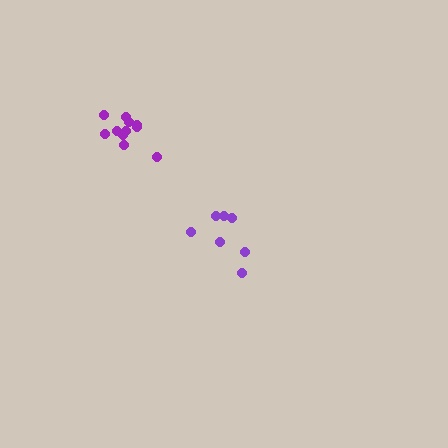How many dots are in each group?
Group 1: 11 dots, Group 2: 7 dots (18 total).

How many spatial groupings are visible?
There are 2 spatial groupings.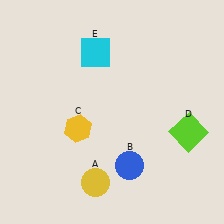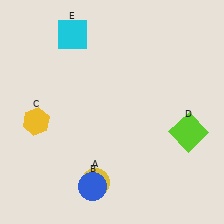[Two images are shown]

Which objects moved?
The objects that moved are: the blue circle (B), the yellow hexagon (C), the cyan square (E).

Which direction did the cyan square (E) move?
The cyan square (E) moved left.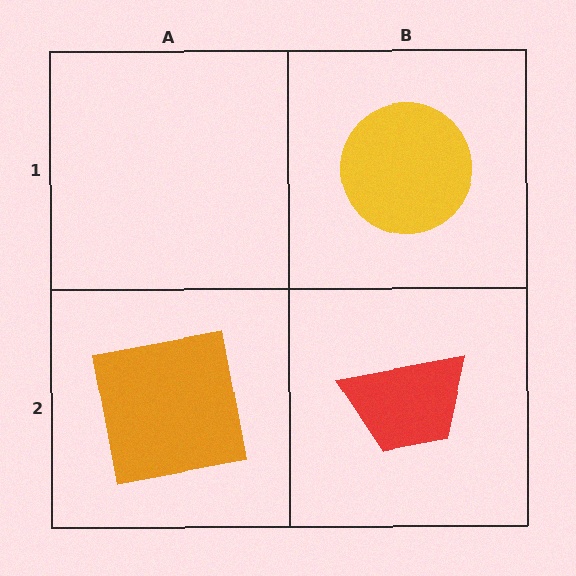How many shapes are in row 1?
1 shape.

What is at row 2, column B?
A red trapezoid.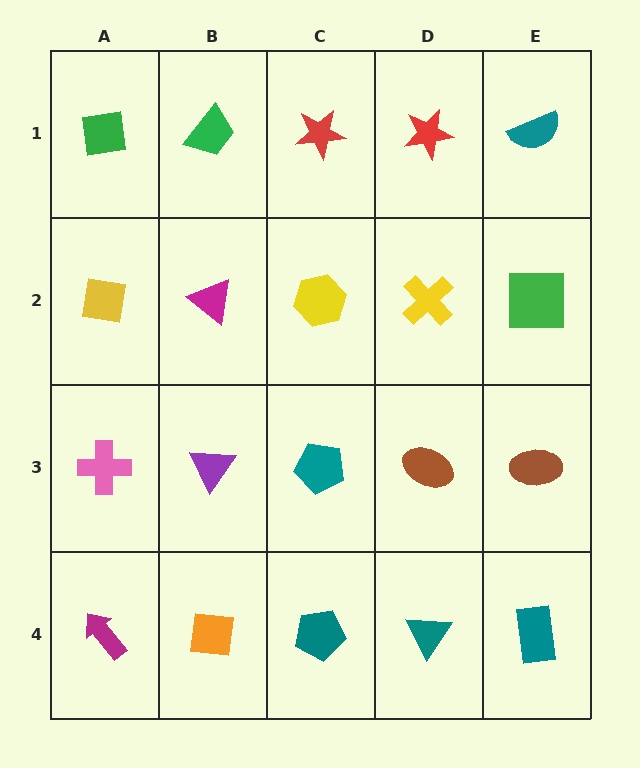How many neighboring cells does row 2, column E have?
3.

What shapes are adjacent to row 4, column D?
A brown ellipse (row 3, column D), a teal pentagon (row 4, column C), a teal rectangle (row 4, column E).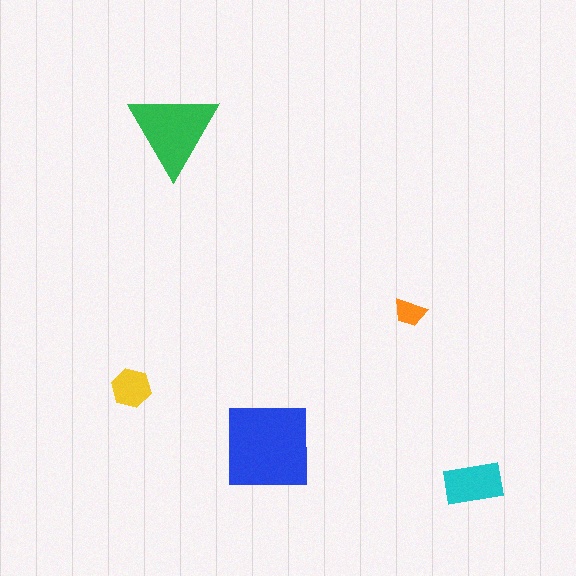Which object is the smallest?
The orange trapezoid.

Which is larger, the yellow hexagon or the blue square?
The blue square.